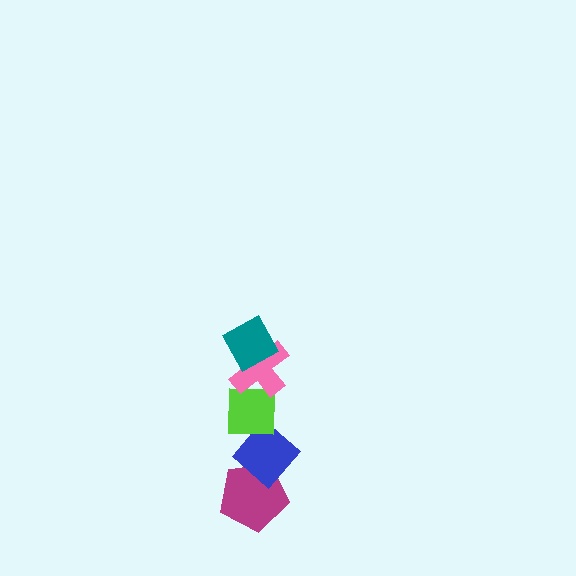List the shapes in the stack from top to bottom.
From top to bottom: the teal diamond, the pink cross, the lime square, the blue diamond, the magenta pentagon.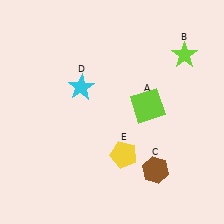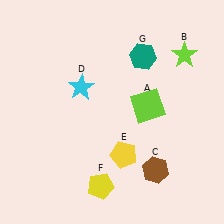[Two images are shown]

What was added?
A yellow pentagon (F), a teal hexagon (G) were added in Image 2.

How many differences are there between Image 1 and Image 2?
There are 2 differences between the two images.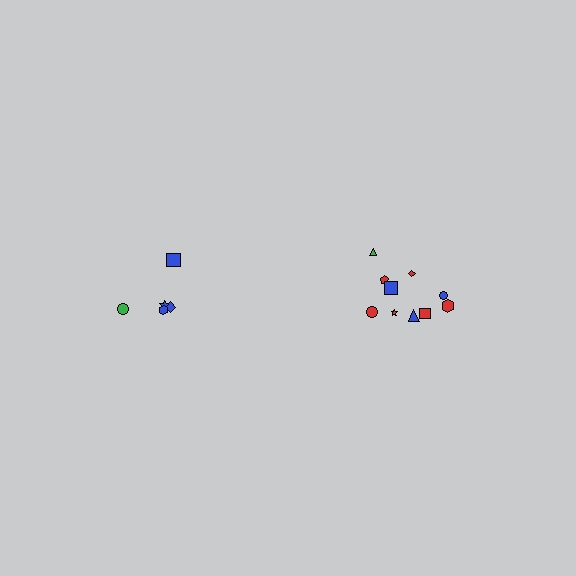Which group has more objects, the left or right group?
The right group.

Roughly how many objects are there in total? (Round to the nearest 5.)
Roughly 15 objects in total.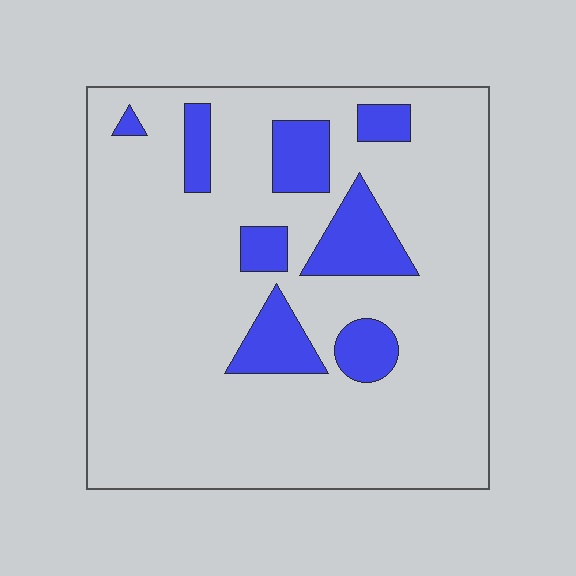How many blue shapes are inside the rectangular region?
8.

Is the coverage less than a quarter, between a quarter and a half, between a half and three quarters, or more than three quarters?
Less than a quarter.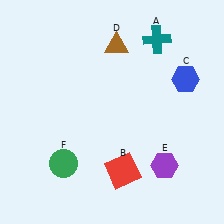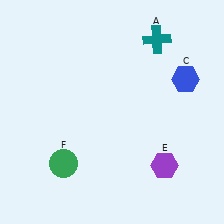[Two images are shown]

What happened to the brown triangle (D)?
The brown triangle (D) was removed in Image 2. It was in the top-right area of Image 1.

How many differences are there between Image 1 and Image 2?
There are 2 differences between the two images.